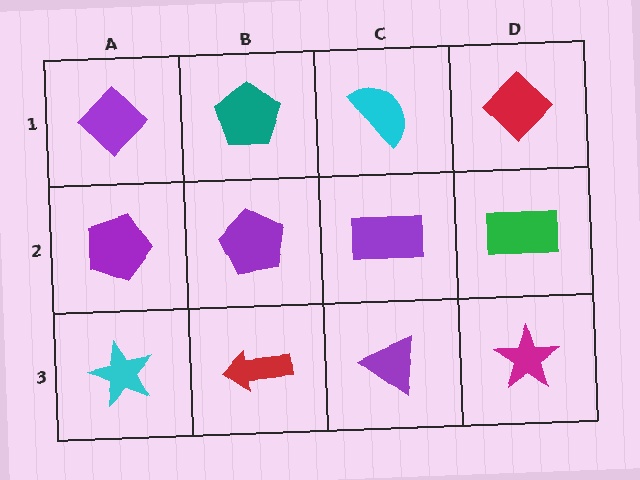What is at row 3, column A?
A cyan star.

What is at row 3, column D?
A magenta star.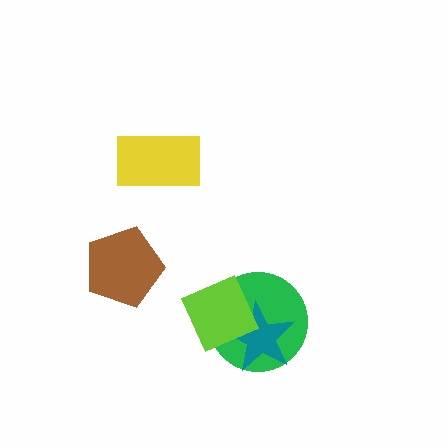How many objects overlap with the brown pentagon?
0 objects overlap with the brown pentagon.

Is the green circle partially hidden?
Yes, it is partially covered by another shape.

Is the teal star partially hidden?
Yes, it is partially covered by another shape.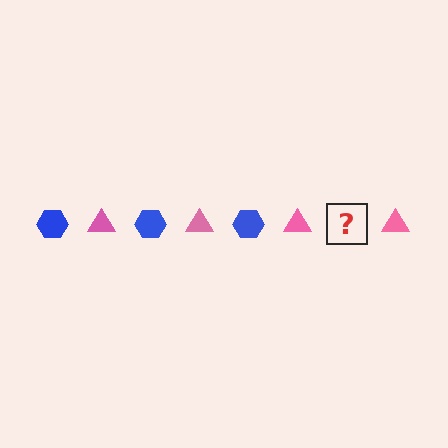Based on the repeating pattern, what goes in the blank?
The blank should be a blue hexagon.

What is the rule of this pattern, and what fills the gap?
The rule is that the pattern alternates between blue hexagon and pink triangle. The gap should be filled with a blue hexagon.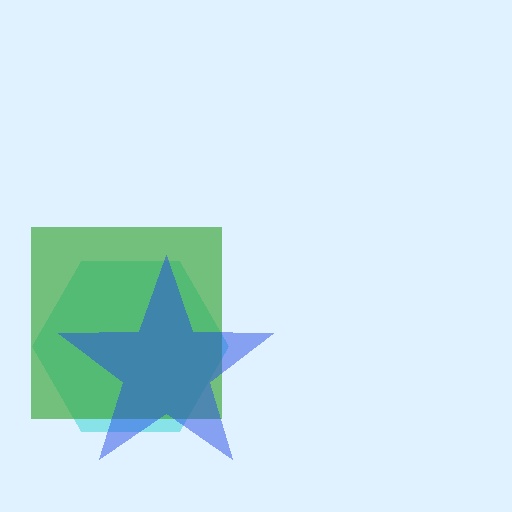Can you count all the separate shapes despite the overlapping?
Yes, there are 3 separate shapes.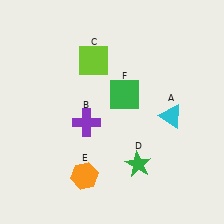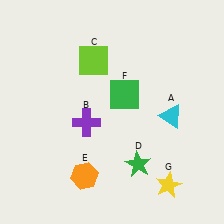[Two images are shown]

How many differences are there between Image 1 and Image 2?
There is 1 difference between the two images.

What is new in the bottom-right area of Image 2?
A yellow star (G) was added in the bottom-right area of Image 2.